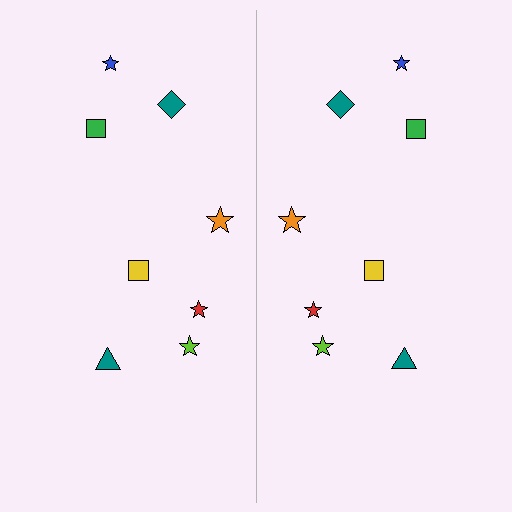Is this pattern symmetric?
Yes, this pattern has bilateral (reflection) symmetry.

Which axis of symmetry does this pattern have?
The pattern has a vertical axis of symmetry running through the center of the image.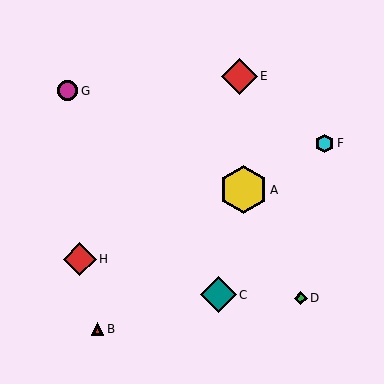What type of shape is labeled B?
Shape B is a red triangle.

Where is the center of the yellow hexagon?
The center of the yellow hexagon is at (243, 190).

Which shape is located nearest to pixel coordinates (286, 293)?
The green diamond (labeled D) at (301, 298) is nearest to that location.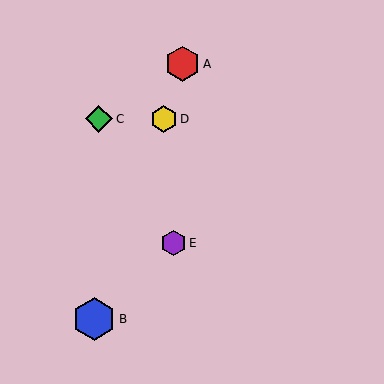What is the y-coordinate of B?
Object B is at y≈319.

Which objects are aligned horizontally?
Objects C, D are aligned horizontally.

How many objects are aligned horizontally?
2 objects (C, D) are aligned horizontally.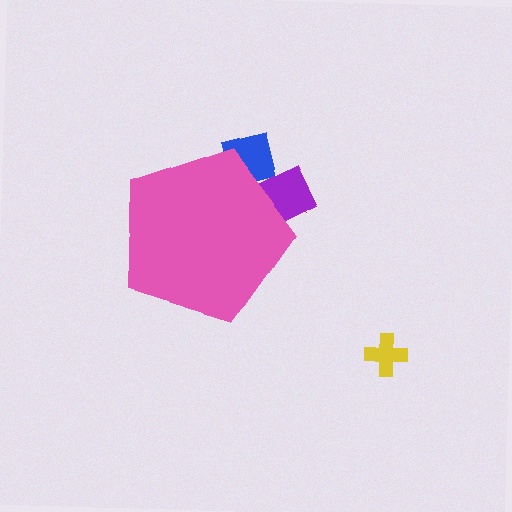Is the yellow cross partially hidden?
No, the yellow cross is fully visible.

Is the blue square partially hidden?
Yes, the blue square is partially hidden behind the pink pentagon.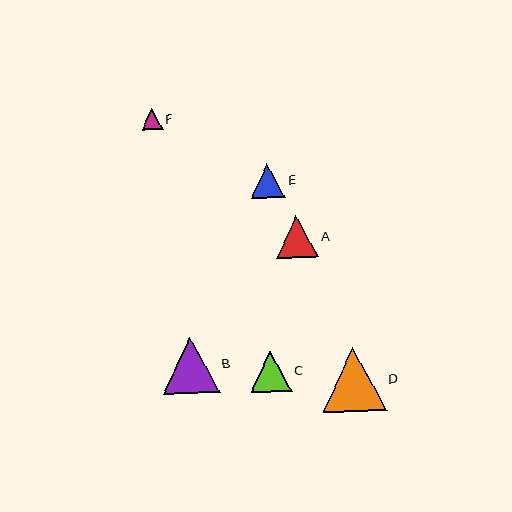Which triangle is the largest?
Triangle D is the largest with a size of approximately 63 pixels.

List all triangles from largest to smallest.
From largest to smallest: D, B, A, C, E, F.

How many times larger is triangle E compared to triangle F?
Triangle E is approximately 1.6 times the size of triangle F.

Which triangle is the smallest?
Triangle F is the smallest with a size of approximately 21 pixels.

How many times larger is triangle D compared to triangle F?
Triangle D is approximately 3.0 times the size of triangle F.